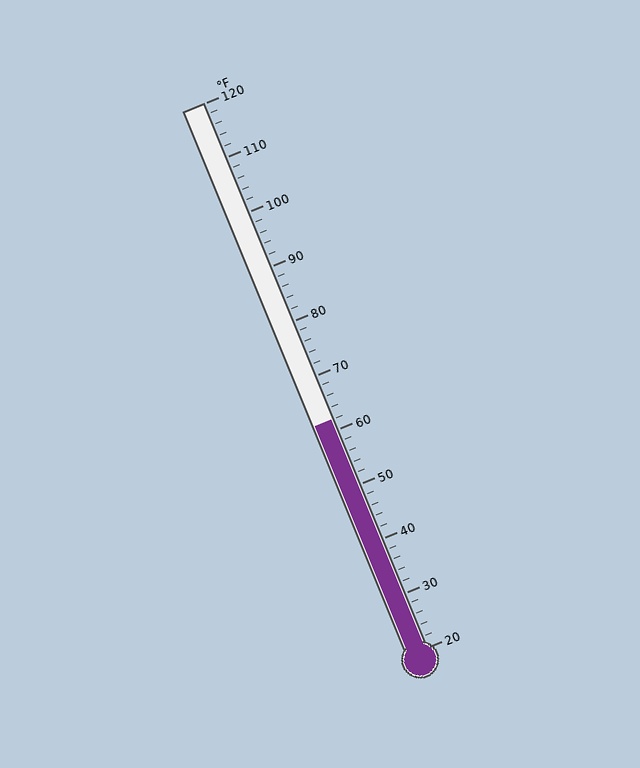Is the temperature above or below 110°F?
The temperature is below 110°F.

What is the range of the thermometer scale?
The thermometer scale ranges from 20°F to 120°F.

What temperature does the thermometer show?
The thermometer shows approximately 62°F.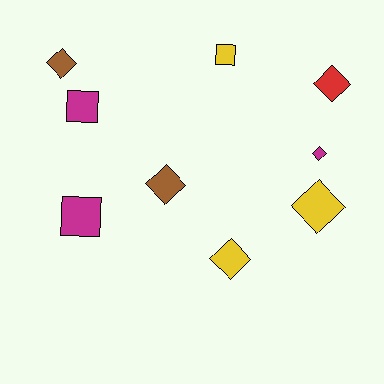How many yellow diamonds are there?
There are 2 yellow diamonds.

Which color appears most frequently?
Magenta, with 3 objects.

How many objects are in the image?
There are 9 objects.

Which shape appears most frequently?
Diamond, with 6 objects.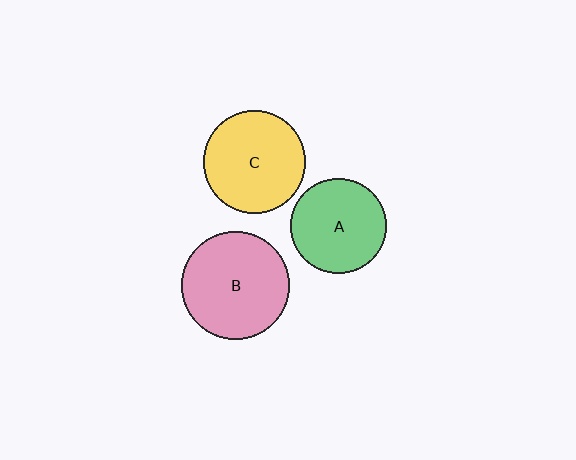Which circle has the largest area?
Circle B (pink).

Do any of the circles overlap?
No, none of the circles overlap.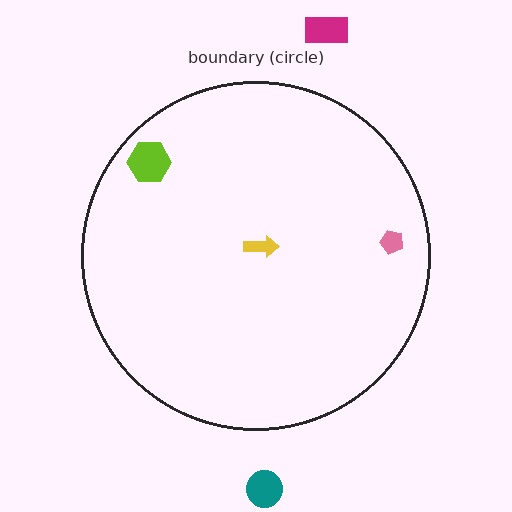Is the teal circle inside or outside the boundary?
Outside.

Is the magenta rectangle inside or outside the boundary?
Outside.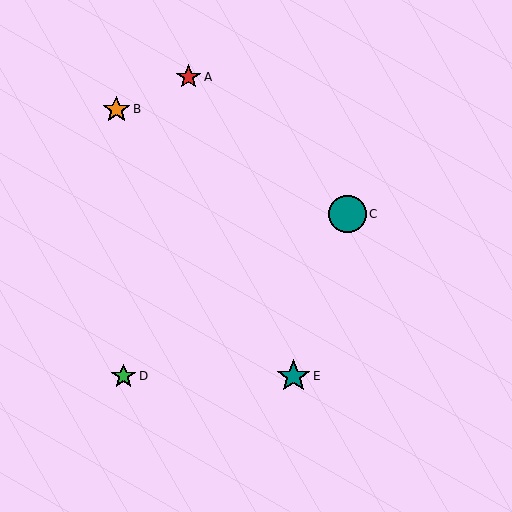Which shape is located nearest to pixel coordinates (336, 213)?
The teal circle (labeled C) at (347, 214) is nearest to that location.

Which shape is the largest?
The teal circle (labeled C) is the largest.